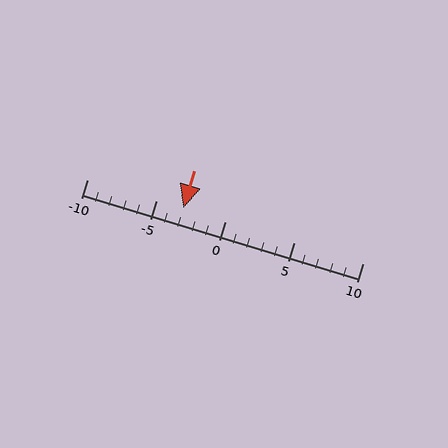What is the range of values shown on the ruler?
The ruler shows values from -10 to 10.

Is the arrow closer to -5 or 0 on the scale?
The arrow is closer to -5.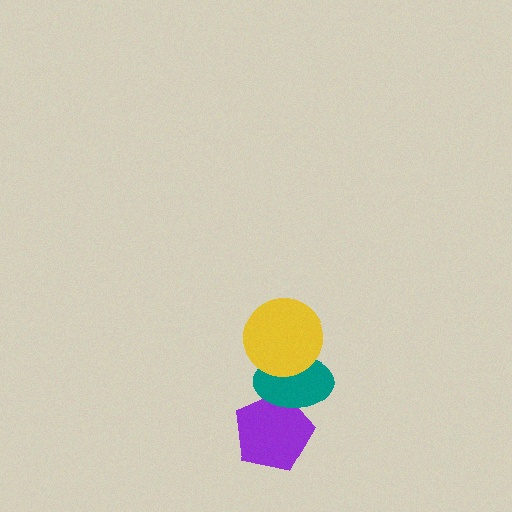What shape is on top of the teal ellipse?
The yellow circle is on top of the teal ellipse.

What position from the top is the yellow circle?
The yellow circle is 1st from the top.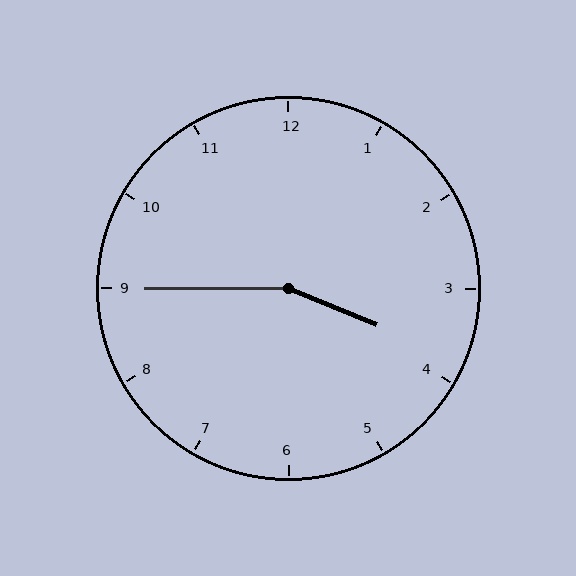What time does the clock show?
3:45.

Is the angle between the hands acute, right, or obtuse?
It is obtuse.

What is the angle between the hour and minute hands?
Approximately 158 degrees.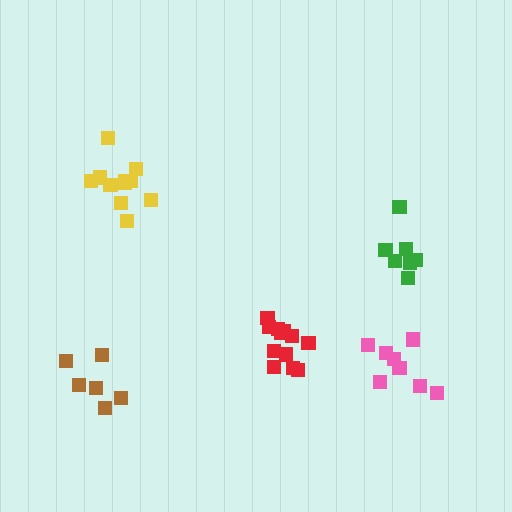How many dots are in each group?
Group 1: 7 dots, Group 2: 11 dots, Group 3: 6 dots, Group 4: 12 dots, Group 5: 8 dots (44 total).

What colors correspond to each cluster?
The clusters are colored: green, yellow, brown, red, pink.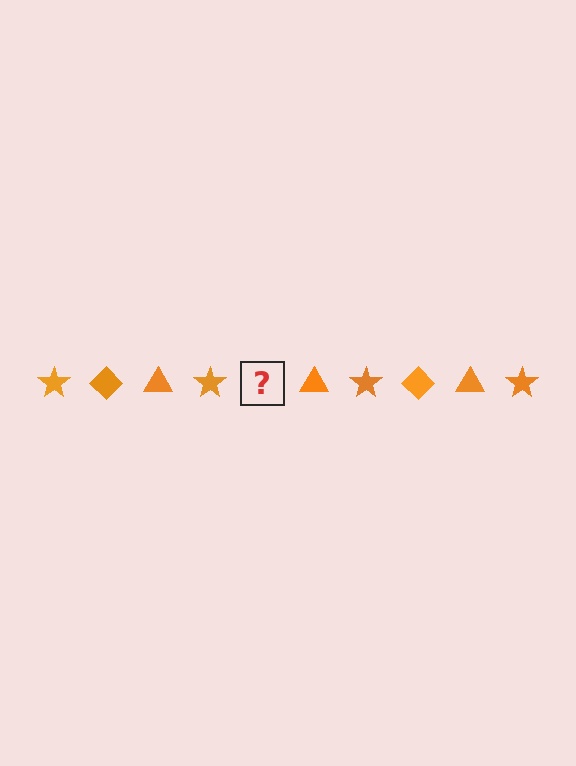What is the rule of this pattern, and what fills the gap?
The rule is that the pattern cycles through star, diamond, triangle shapes in orange. The gap should be filled with an orange diamond.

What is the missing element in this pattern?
The missing element is an orange diamond.